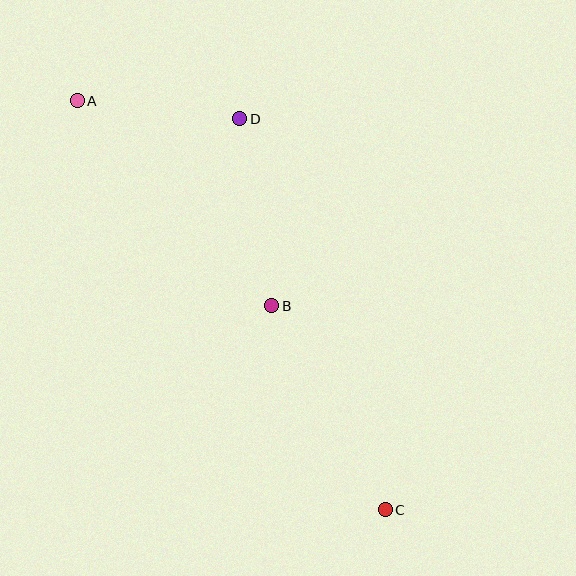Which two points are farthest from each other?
Points A and C are farthest from each other.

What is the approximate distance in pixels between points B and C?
The distance between B and C is approximately 234 pixels.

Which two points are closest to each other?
Points A and D are closest to each other.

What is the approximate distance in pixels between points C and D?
The distance between C and D is approximately 417 pixels.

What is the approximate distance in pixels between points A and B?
The distance between A and B is approximately 283 pixels.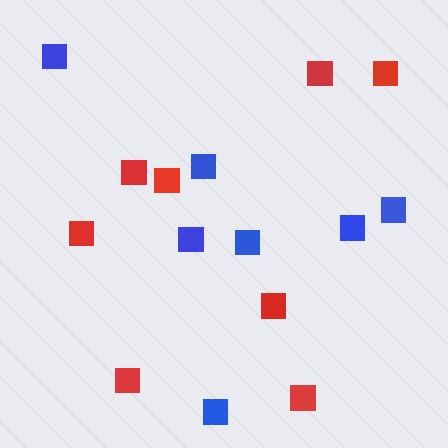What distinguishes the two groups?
There are 2 groups: one group of red squares (8) and one group of blue squares (7).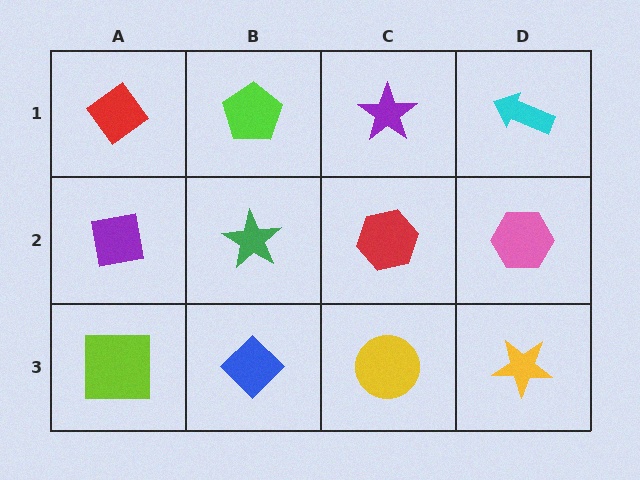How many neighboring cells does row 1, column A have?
2.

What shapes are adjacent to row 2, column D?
A cyan arrow (row 1, column D), a yellow star (row 3, column D), a red hexagon (row 2, column C).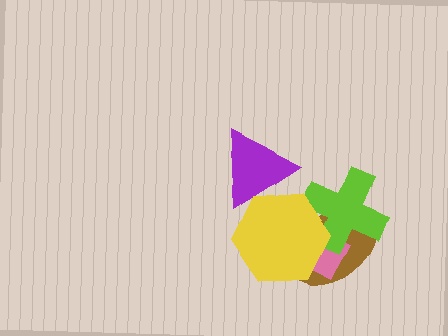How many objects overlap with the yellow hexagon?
4 objects overlap with the yellow hexagon.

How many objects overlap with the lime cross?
3 objects overlap with the lime cross.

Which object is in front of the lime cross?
The yellow hexagon is in front of the lime cross.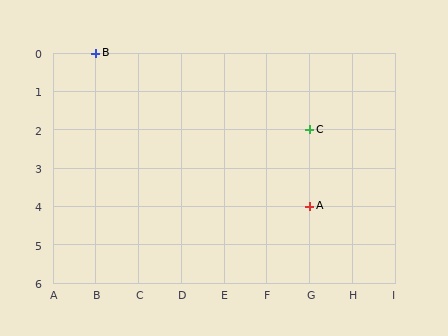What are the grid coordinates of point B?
Point B is at grid coordinates (B, 0).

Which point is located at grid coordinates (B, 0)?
Point B is at (B, 0).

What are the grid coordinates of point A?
Point A is at grid coordinates (G, 4).